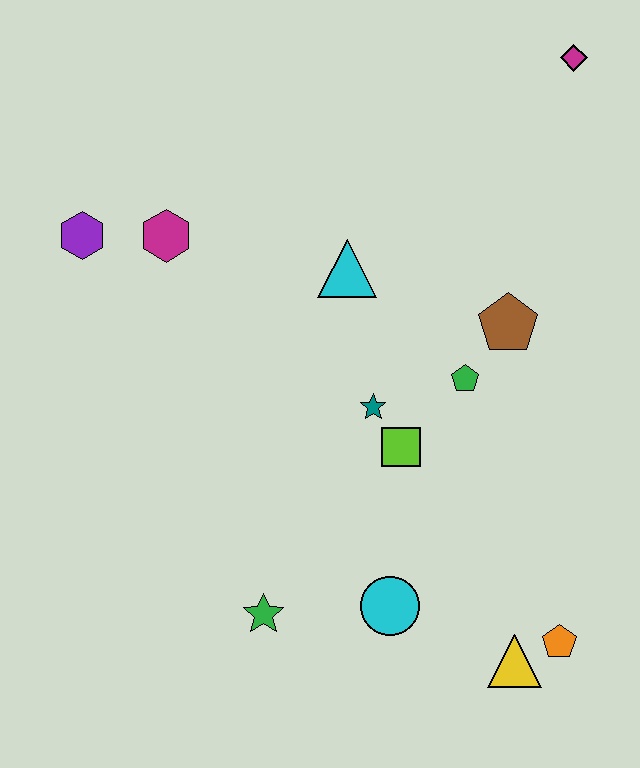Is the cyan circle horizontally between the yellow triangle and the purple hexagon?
Yes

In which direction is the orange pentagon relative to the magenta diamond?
The orange pentagon is below the magenta diamond.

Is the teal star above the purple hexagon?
No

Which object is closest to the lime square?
The teal star is closest to the lime square.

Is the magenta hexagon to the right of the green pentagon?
No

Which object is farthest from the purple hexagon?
The orange pentagon is farthest from the purple hexagon.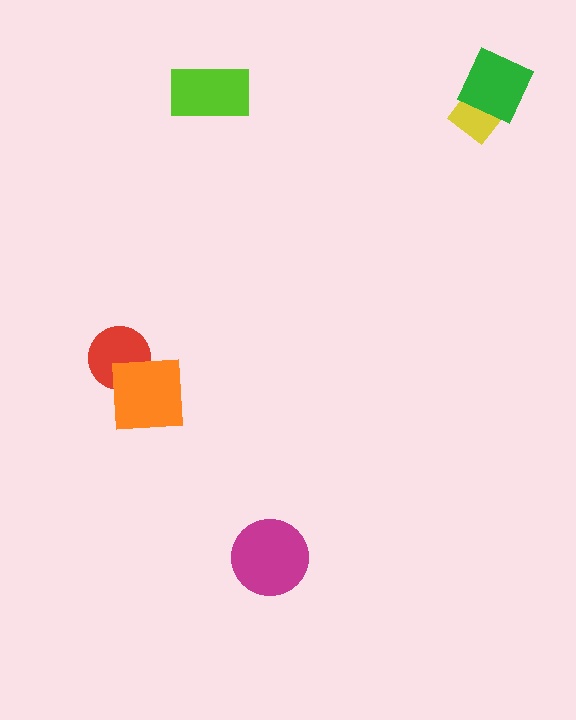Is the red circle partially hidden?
Yes, it is partially covered by another shape.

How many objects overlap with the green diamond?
1 object overlaps with the green diamond.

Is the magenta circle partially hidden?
No, no other shape covers it.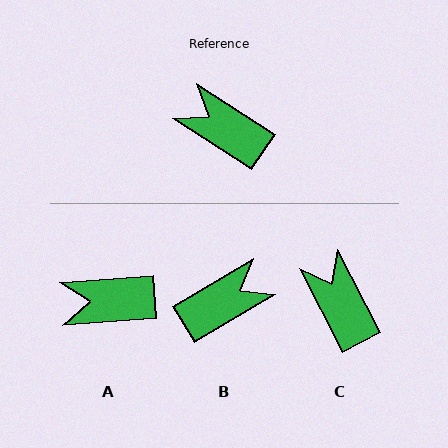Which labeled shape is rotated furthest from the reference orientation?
B, about 116 degrees away.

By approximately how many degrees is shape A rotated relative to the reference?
Approximately 37 degrees counter-clockwise.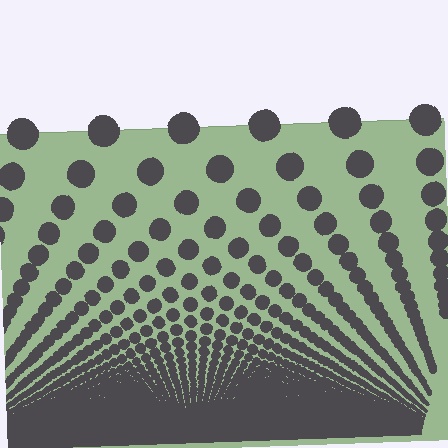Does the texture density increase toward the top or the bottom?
Density increases toward the bottom.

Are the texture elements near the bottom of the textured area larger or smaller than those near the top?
Smaller. The gradient is inverted — elements near the bottom are smaller and denser.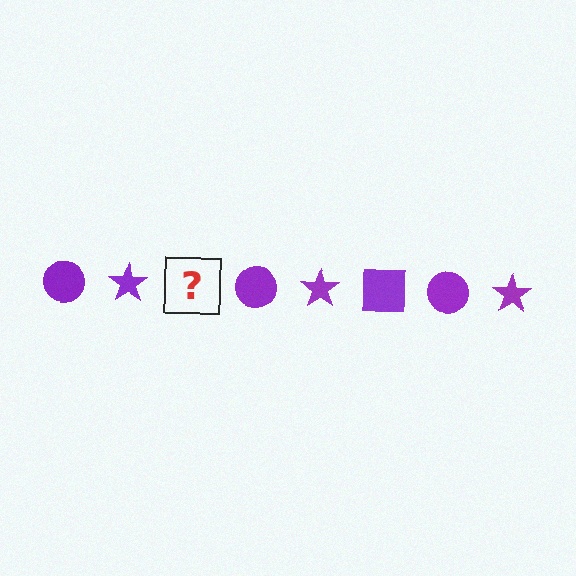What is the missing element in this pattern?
The missing element is a purple square.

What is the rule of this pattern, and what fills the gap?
The rule is that the pattern cycles through circle, star, square shapes in purple. The gap should be filled with a purple square.